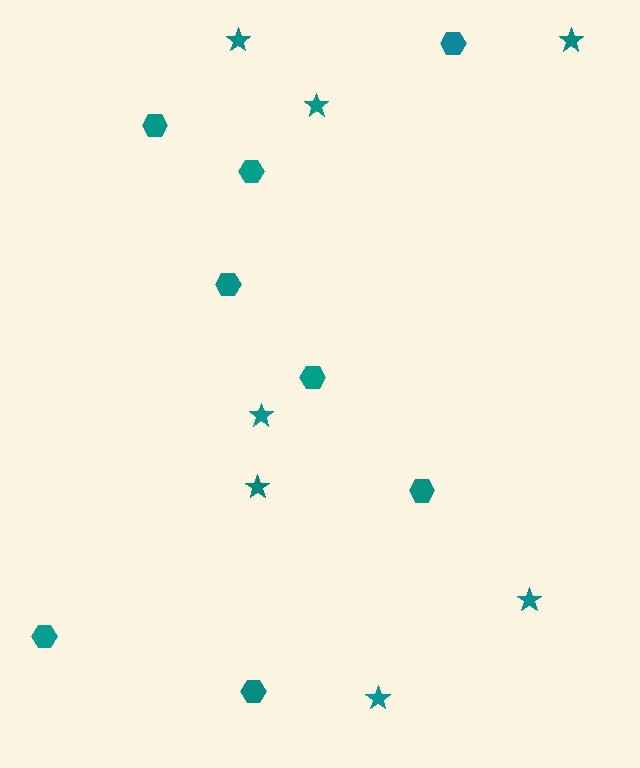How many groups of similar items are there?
There are 2 groups: one group of hexagons (8) and one group of stars (7).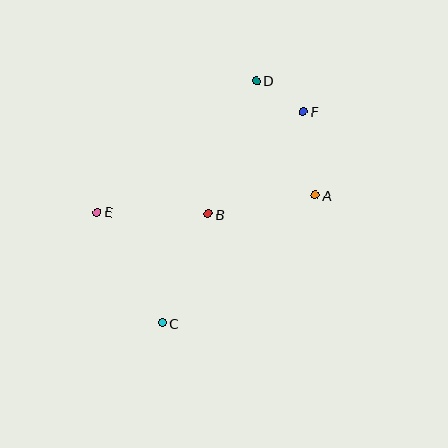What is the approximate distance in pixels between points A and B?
The distance between A and B is approximately 109 pixels.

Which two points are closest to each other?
Points D and F are closest to each other.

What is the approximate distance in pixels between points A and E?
The distance between A and E is approximately 219 pixels.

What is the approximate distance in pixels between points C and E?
The distance between C and E is approximately 128 pixels.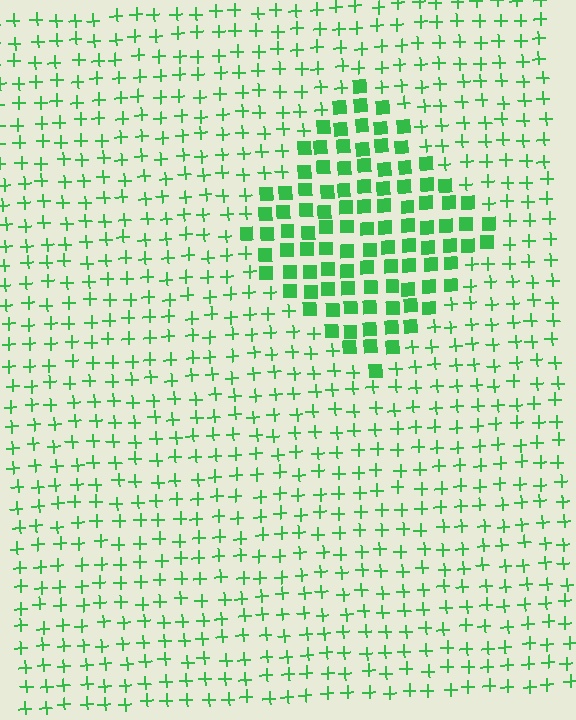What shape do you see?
I see a diamond.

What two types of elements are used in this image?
The image uses squares inside the diamond region and plus signs outside it.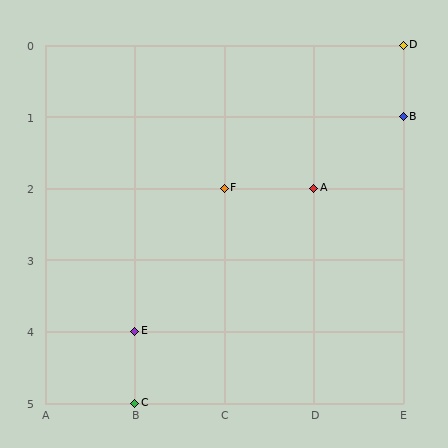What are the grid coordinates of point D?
Point D is at grid coordinates (E, 0).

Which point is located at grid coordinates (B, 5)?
Point C is at (B, 5).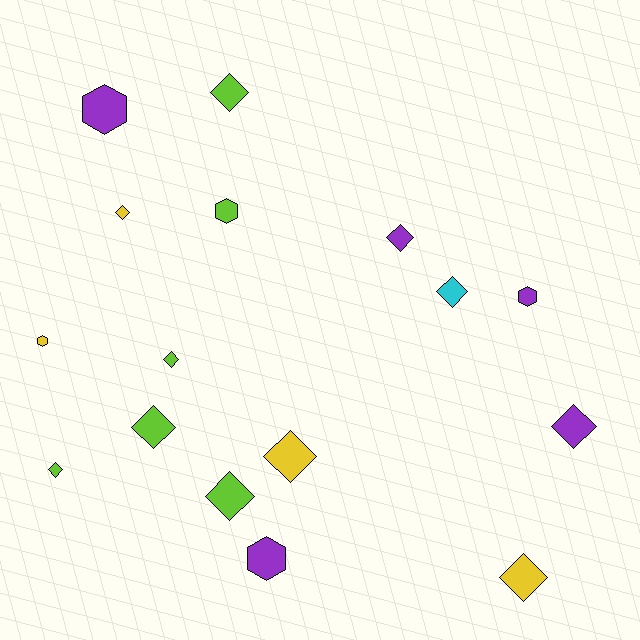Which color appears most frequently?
Lime, with 6 objects.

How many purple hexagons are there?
There are 3 purple hexagons.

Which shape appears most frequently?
Diamond, with 11 objects.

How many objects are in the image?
There are 16 objects.